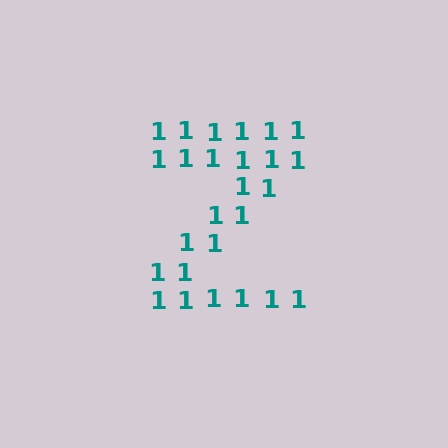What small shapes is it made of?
It is made of small digit 1's.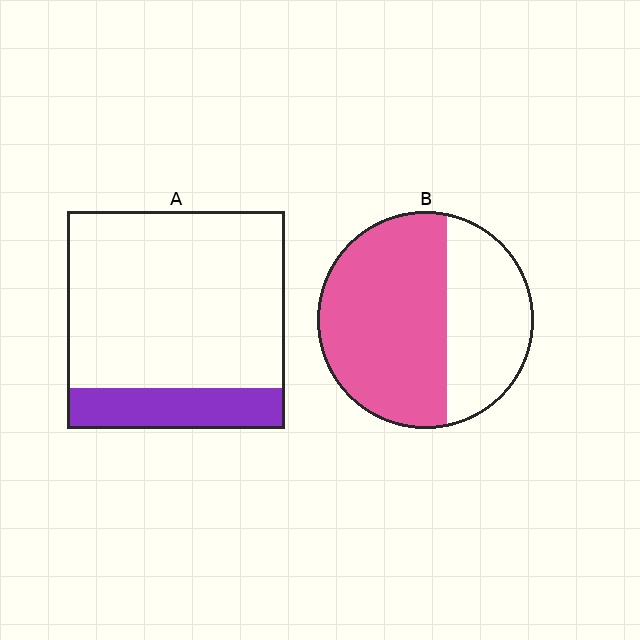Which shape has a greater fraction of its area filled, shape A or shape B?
Shape B.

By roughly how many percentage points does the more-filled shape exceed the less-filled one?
By roughly 45 percentage points (B over A).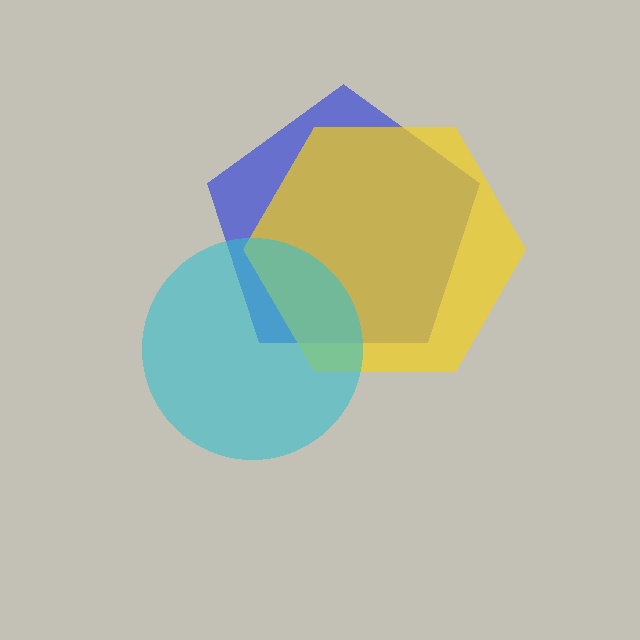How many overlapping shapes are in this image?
There are 3 overlapping shapes in the image.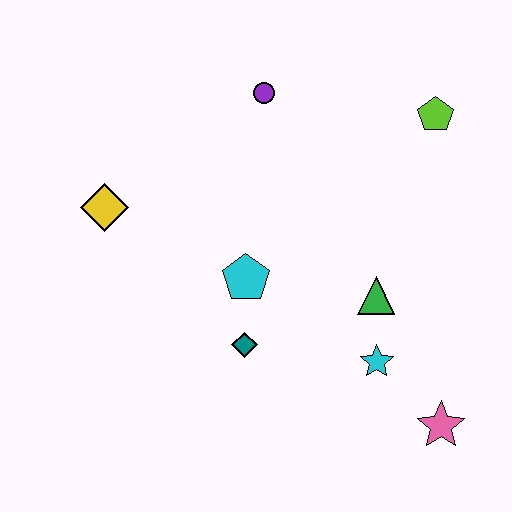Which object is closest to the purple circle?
The lime pentagon is closest to the purple circle.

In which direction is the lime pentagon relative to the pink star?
The lime pentagon is above the pink star.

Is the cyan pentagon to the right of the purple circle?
No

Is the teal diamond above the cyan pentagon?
No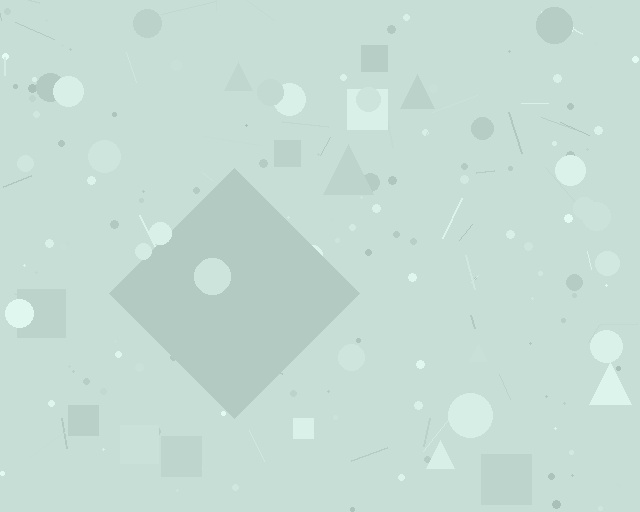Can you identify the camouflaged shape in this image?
The camouflaged shape is a diamond.